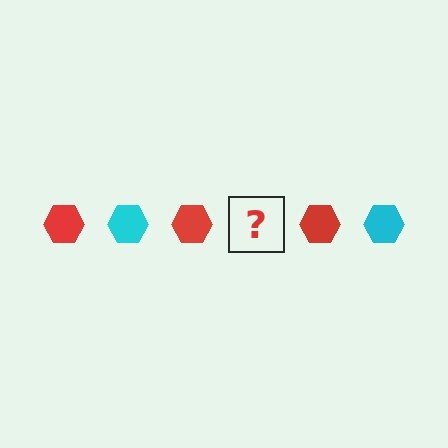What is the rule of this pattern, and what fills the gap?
The rule is that the pattern cycles through red, cyan hexagons. The gap should be filled with a cyan hexagon.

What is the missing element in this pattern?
The missing element is a cyan hexagon.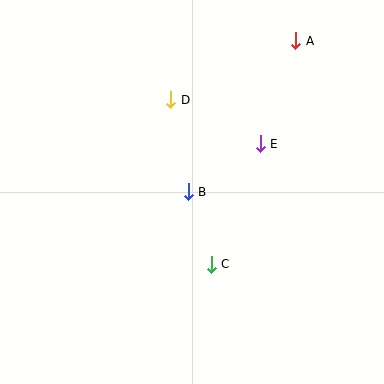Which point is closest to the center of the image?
Point B at (188, 192) is closest to the center.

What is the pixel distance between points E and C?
The distance between E and C is 130 pixels.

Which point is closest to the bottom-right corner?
Point C is closest to the bottom-right corner.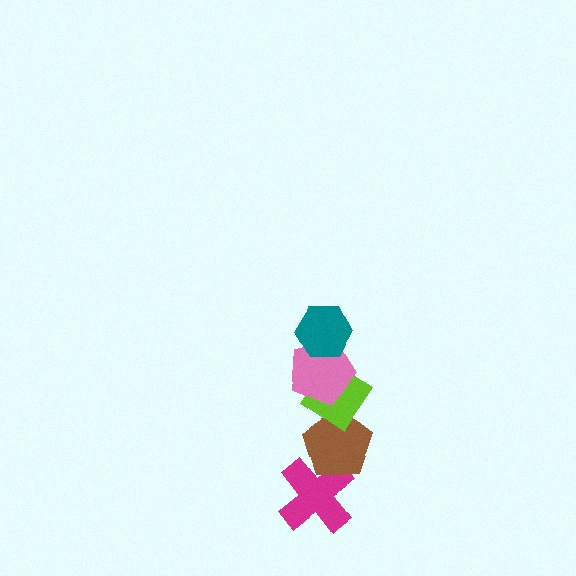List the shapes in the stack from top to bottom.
From top to bottom: the teal hexagon, the pink pentagon, the lime diamond, the brown pentagon, the magenta cross.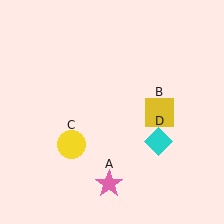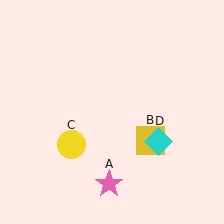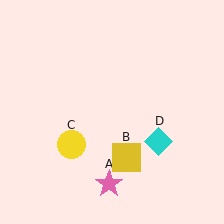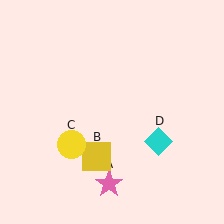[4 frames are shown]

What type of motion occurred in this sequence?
The yellow square (object B) rotated clockwise around the center of the scene.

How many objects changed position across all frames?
1 object changed position: yellow square (object B).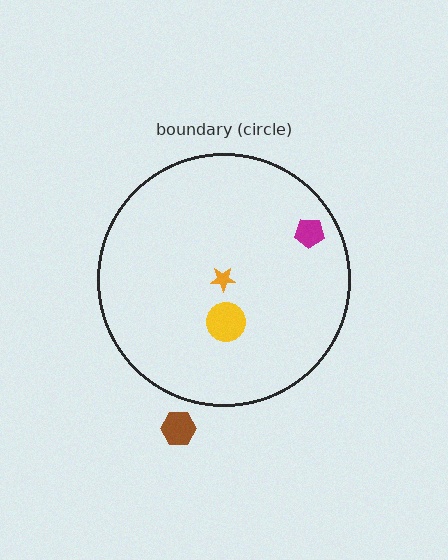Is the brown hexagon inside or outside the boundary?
Outside.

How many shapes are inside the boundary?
3 inside, 1 outside.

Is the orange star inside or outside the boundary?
Inside.